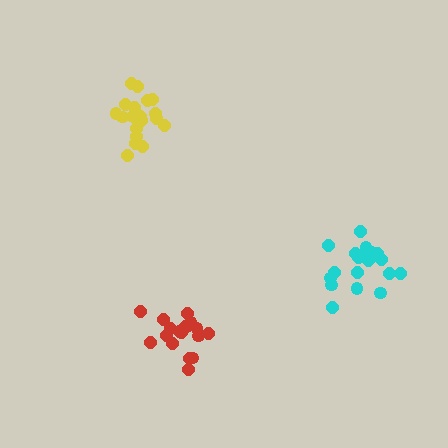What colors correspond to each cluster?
The clusters are colored: red, yellow, cyan.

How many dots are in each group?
Group 1: 18 dots, Group 2: 20 dots, Group 3: 19 dots (57 total).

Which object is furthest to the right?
The cyan cluster is rightmost.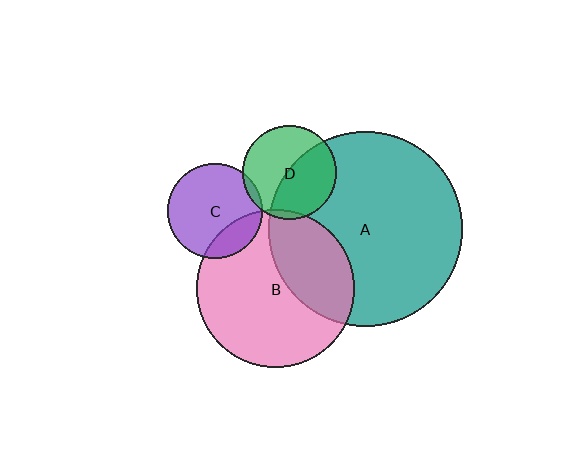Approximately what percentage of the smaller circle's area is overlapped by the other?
Approximately 35%.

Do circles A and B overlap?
Yes.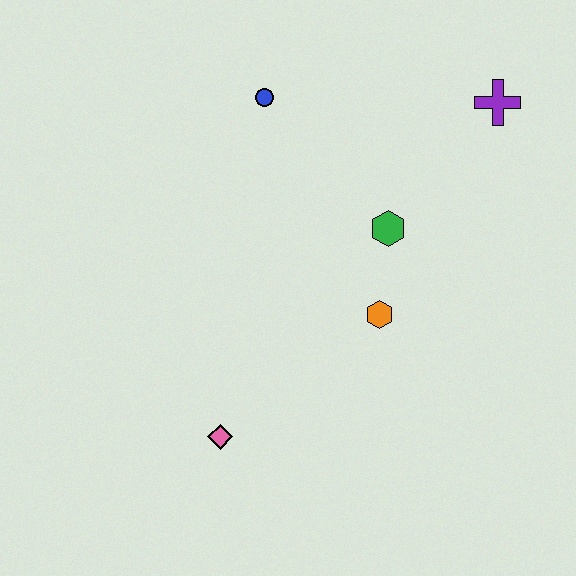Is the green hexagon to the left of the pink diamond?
No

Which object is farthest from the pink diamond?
The purple cross is farthest from the pink diamond.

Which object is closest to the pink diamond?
The orange hexagon is closest to the pink diamond.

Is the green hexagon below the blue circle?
Yes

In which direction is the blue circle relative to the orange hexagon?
The blue circle is above the orange hexagon.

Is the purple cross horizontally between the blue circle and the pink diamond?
No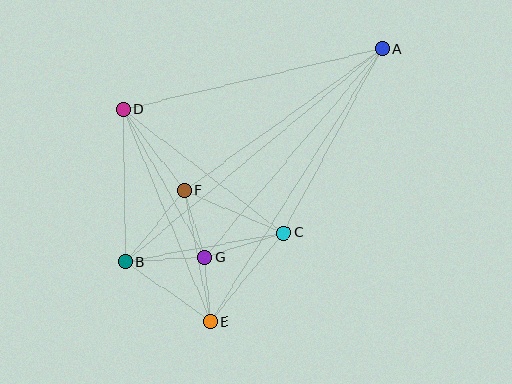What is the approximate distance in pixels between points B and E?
The distance between B and E is approximately 104 pixels.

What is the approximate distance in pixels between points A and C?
The distance between A and C is approximately 209 pixels.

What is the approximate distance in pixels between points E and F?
The distance between E and F is approximately 133 pixels.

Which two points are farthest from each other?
Points A and B are farthest from each other.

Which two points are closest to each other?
Points E and G are closest to each other.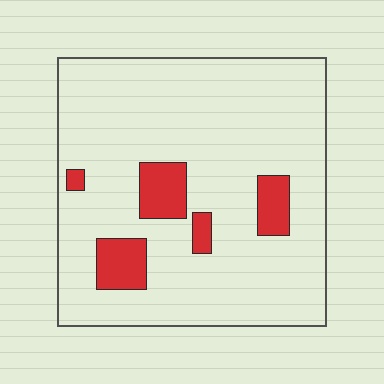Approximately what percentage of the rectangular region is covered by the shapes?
Approximately 10%.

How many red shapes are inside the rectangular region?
5.